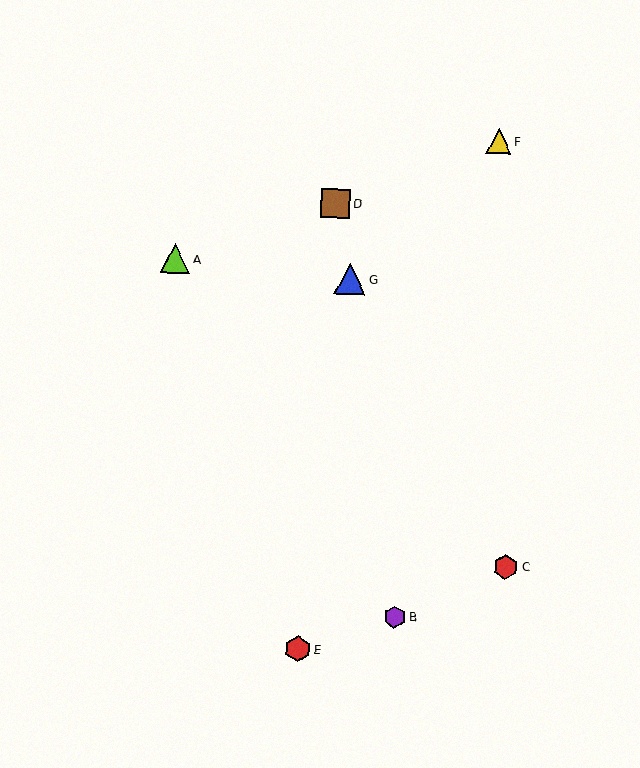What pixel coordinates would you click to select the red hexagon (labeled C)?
Click at (506, 567) to select the red hexagon C.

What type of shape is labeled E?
Shape E is a red hexagon.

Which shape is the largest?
The blue triangle (labeled G) is the largest.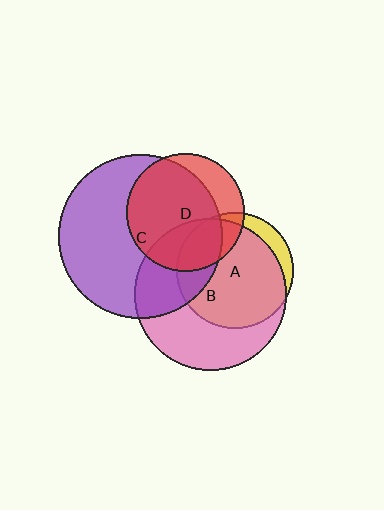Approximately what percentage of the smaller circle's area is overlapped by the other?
Approximately 75%.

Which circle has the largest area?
Circle C (purple).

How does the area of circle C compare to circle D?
Approximately 1.9 times.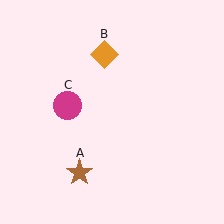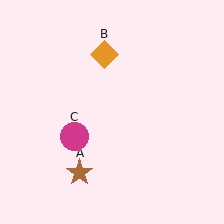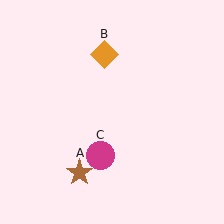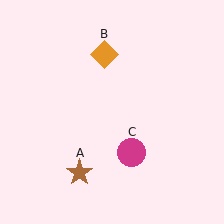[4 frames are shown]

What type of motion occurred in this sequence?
The magenta circle (object C) rotated counterclockwise around the center of the scene.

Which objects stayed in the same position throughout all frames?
Brown star (object A) and orange diamond (object B) remained stationary.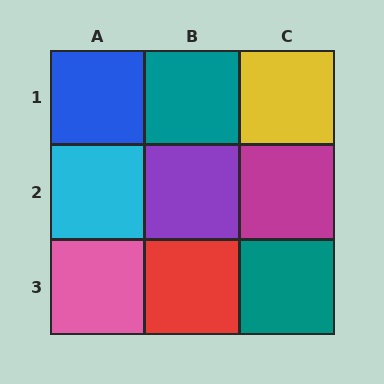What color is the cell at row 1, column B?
Teal.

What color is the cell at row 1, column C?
Yellow.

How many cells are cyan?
1 cell is cyan.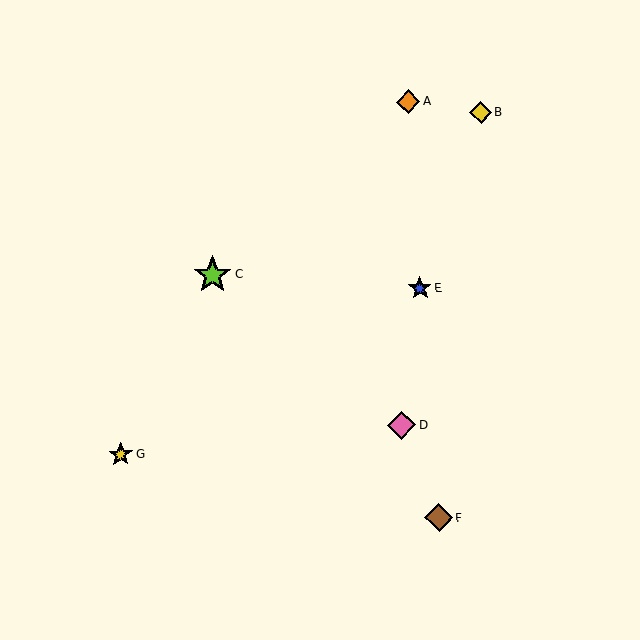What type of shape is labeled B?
Shape B is a yellow diamond.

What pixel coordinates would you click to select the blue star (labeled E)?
Click at (420, 289) to select the blue star E.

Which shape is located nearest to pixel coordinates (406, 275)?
The blue star (labeled E) at (420, 289) is nearest to that location.